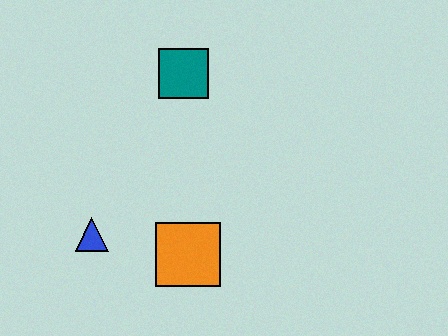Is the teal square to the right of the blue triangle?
Yes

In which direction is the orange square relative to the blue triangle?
The orange square is to the right of the blue triangle.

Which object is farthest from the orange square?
The teal square is farthest from the orange square.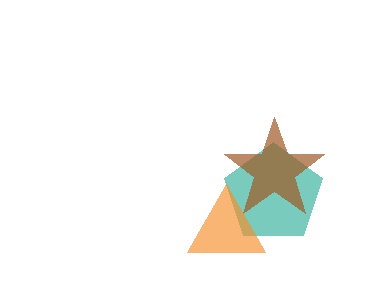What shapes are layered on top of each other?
The layered shapes are: a teal pentagon, a brown star, an orange triangle.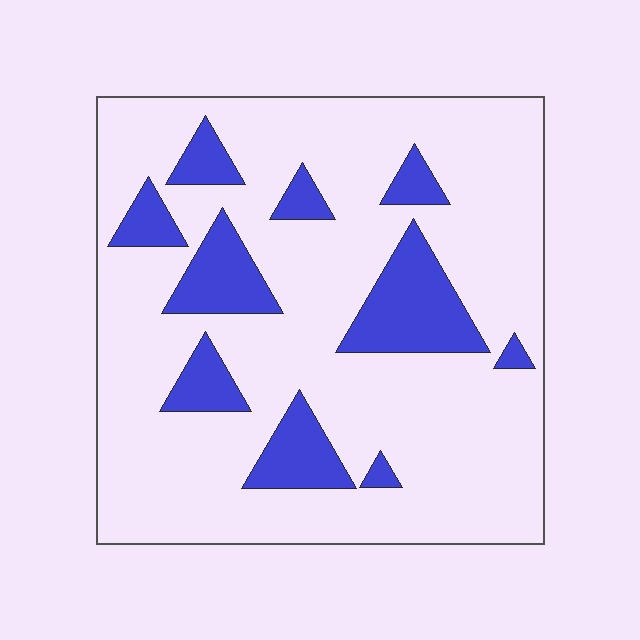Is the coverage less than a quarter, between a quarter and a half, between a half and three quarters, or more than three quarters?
Less than a quarter.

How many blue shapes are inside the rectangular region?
10.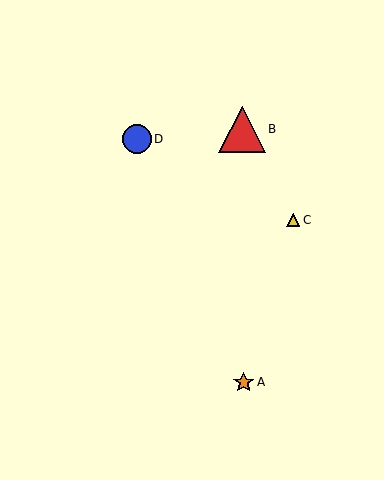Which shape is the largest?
The red triangle (labeled B) is the largest.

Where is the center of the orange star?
The center of the orange star is at (244, 382).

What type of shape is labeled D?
Shape D is a blue circle.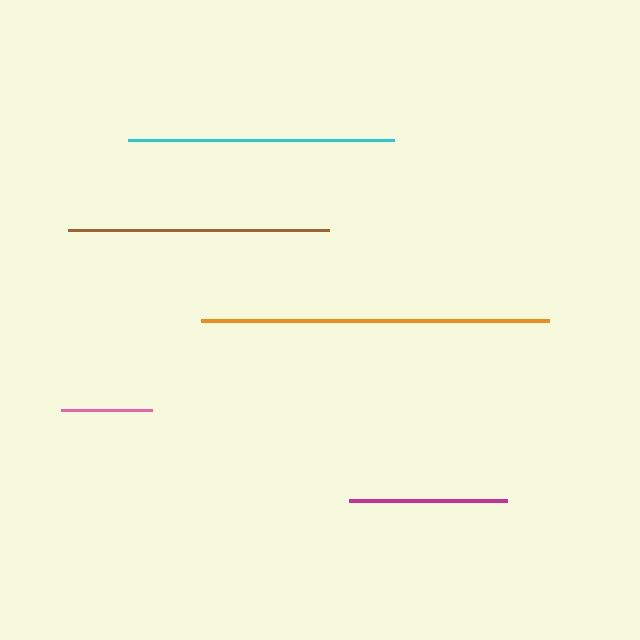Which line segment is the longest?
The orange line is the longest at approximately 348 pixels.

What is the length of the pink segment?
The pink segment is approximately 91 pixels long.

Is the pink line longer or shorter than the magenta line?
The magenta line is longer than the pink line.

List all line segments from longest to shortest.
From longest to shortest: orange, cyan, brown, magenta, pink.